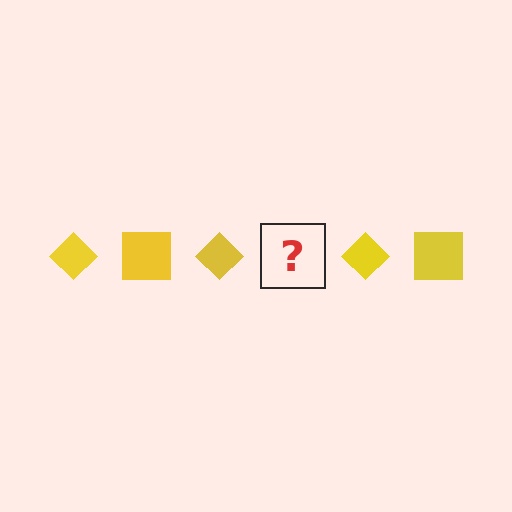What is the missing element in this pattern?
The missing element is a yellow square.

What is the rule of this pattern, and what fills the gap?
The rule is that the pattern cycles through diamond, square shapes in yellow. The gap should be filled with a yellow square.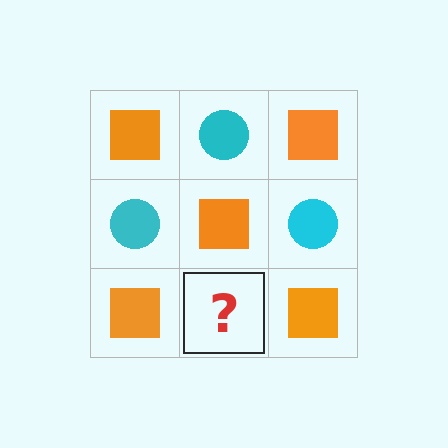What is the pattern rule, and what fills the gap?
The rule is that it alternates orange square and cyan circle in a checkerboard pattern. The gap should be filled with a cyan circle.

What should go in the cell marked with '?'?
The missing cell should contain a cyan circle.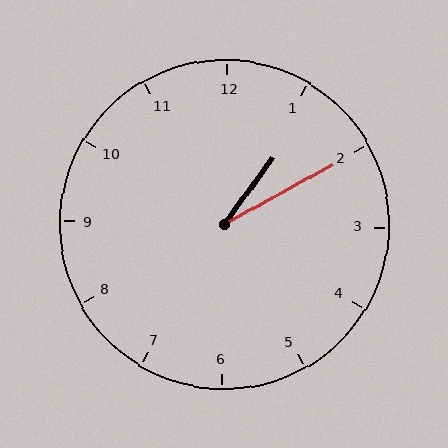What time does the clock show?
1:10.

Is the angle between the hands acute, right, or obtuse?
It is acute.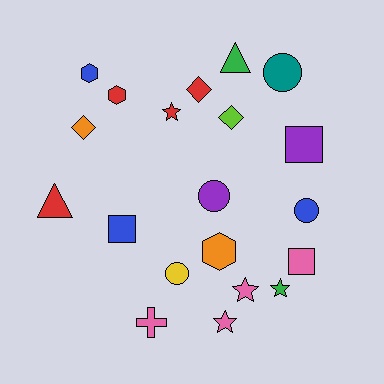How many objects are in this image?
There are 20 objects.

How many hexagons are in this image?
There are 3 hexagons.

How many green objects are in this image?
There are 2 green objects.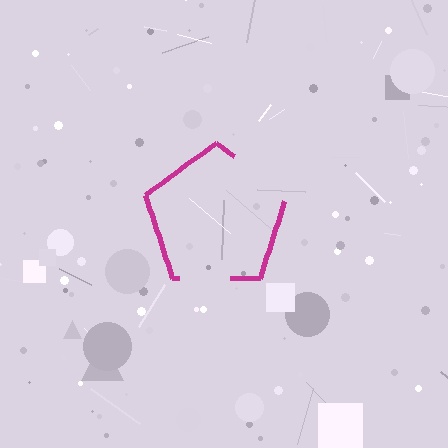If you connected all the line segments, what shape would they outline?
They would outline a pentagon.